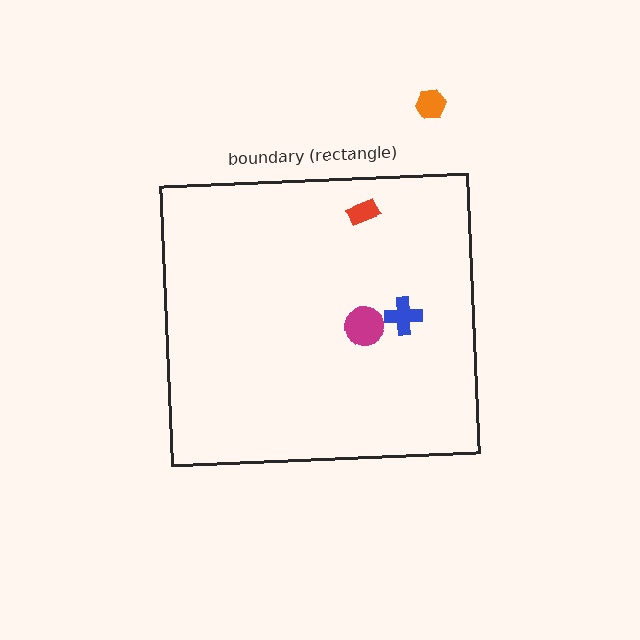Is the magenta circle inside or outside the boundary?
Inside.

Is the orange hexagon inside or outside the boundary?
Outside.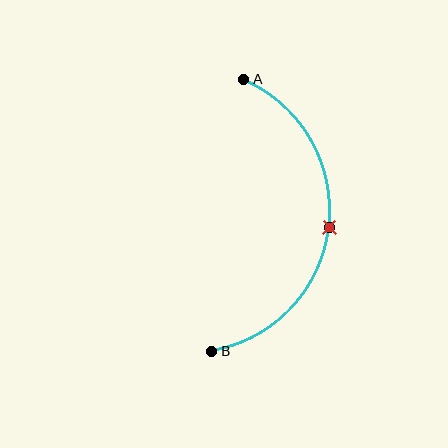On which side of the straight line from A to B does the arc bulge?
The arc bulges to the right of the straight line connecting A and B.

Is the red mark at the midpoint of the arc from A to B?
Yes. The red mark lies on the arc at equal arc-length from both A and B — it is the arc midpoint.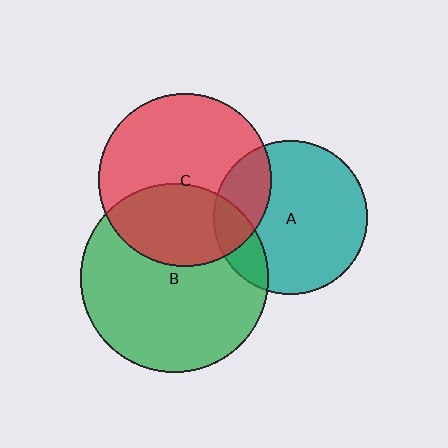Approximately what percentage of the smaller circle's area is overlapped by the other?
Approximately 35%.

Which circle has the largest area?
Circle B (green).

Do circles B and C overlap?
Yes.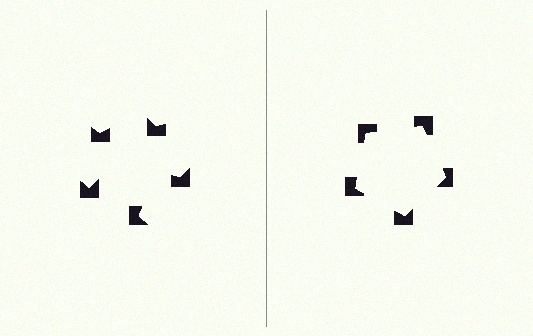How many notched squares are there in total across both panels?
10 — 5 on each side.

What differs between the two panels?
The notched squares are positioned identically on both sides; only the wedge orientations differ. On the right they align to a pentagon; on the left they are misaligned.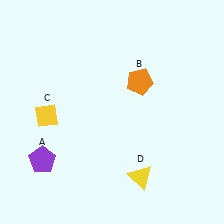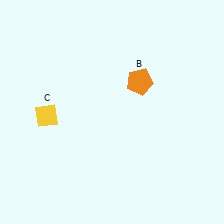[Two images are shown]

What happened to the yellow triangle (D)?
The yellow triangle (D) was removed in Image 2. It was in the bottom-right area of Image 1.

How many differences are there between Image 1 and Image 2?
There are 2 differences between the two images.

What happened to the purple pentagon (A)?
The purple pentagon (A) was removed in Image 2. It was in the bottom-left area of Image 1.